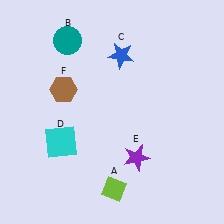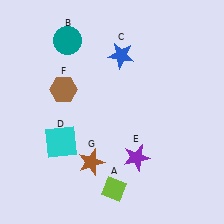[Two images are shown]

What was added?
A brown star (G) was added in Image 2.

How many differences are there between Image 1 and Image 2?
There is 1 difference between the two images.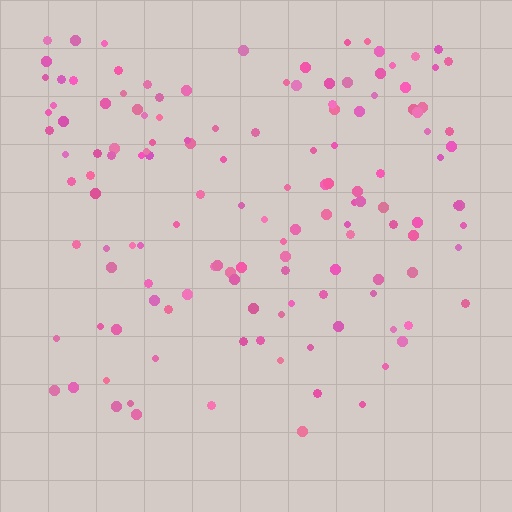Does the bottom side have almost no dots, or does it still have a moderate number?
Still a moderate number, just noticeably fewer than the top.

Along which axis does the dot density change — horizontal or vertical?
Vertical.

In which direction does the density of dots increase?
From bottom to top, with the top side densest.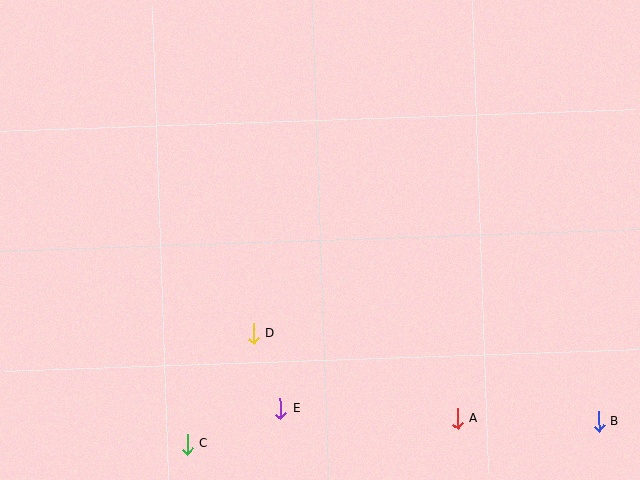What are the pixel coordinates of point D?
Point D is at (254, 333).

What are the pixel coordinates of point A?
Point A is at (457, 419).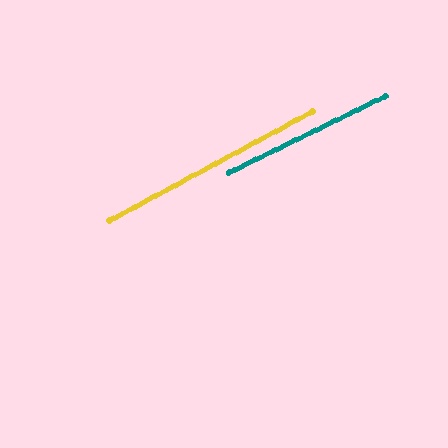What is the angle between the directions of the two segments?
Approximately 2 degrees.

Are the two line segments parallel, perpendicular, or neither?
Parallel — their directions differ by only 2.0°.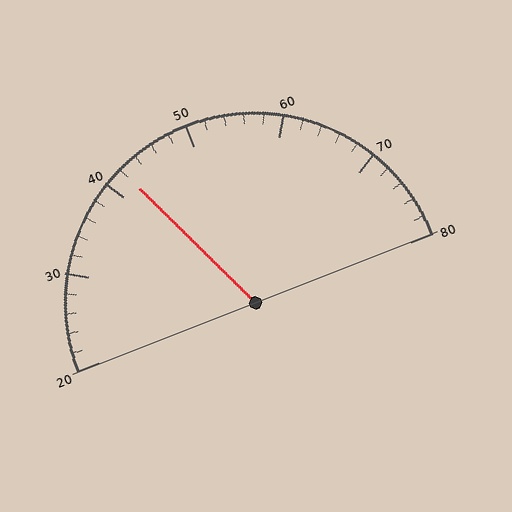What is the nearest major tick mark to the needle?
The nearest major tick mark is 40.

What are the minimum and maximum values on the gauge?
The gauge ranges from 20 to 80.